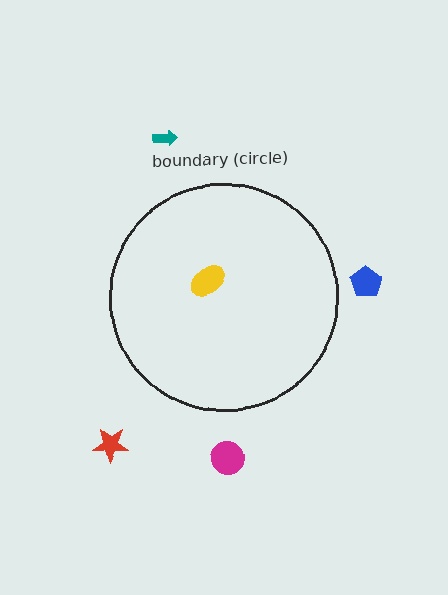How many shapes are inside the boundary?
1 inside, 4 outside.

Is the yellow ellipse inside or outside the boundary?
Inside.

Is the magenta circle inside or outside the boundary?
Outside.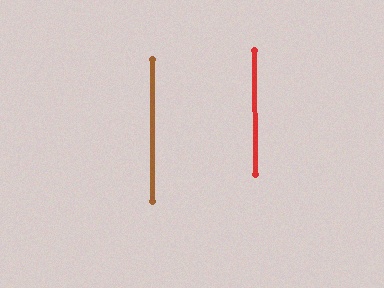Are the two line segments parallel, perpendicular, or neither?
Parallel — their directions differ by only 0.3°.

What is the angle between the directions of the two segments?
Approximately 0 degrees.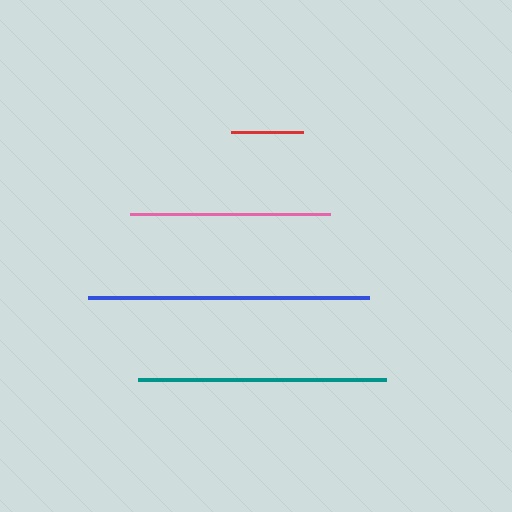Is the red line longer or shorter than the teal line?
The teal line is longer than the red line.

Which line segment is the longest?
The blue line is the longest at approximately 281 pixels.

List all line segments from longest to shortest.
From longest to shortest: blue, teal, pink, red.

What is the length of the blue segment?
The blue segment is approximately 281 pixels long.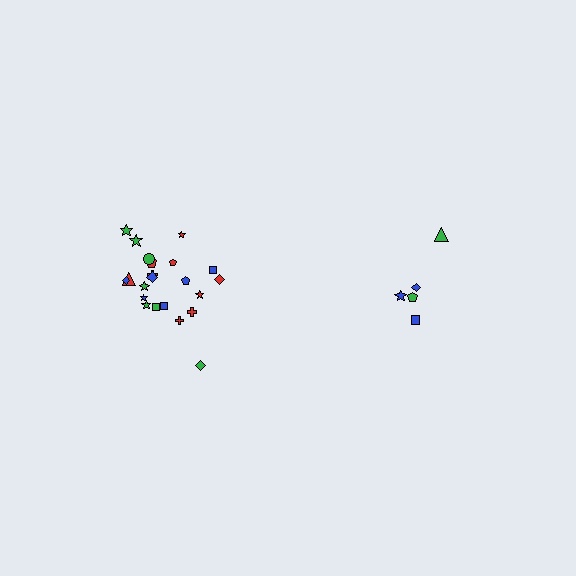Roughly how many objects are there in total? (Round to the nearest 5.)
Roughly 25 objects in total.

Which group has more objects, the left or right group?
The left group.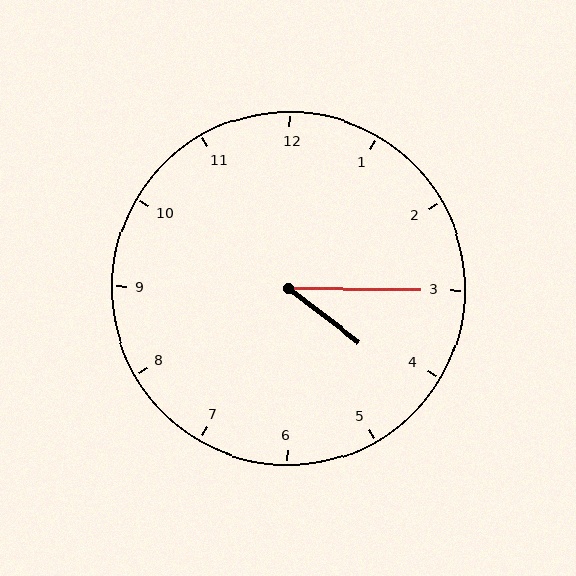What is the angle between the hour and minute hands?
Approximately 38 degrees.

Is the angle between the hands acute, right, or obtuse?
It is acute.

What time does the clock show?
4:15.